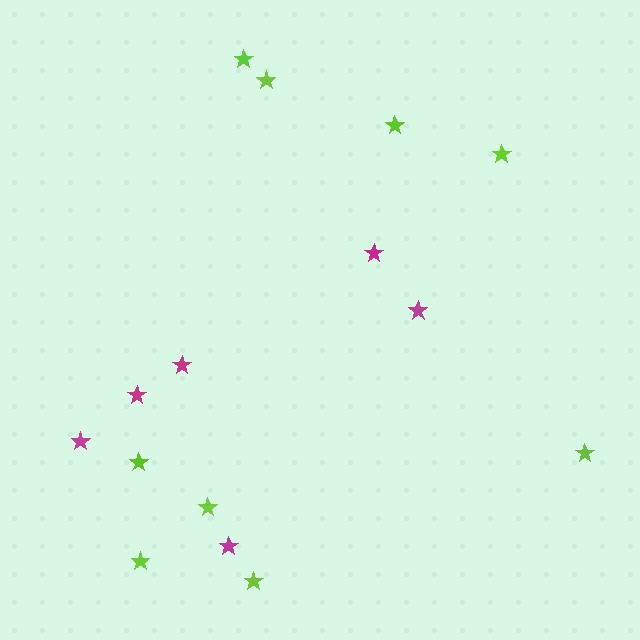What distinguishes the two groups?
There are 2 groups: one group of lime stars (9) and one group of magenta stars (6).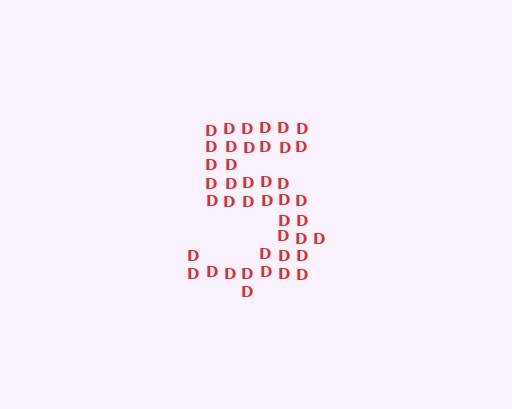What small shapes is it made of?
It is made of small letter D's.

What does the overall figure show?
The overall figure shows the digit 5.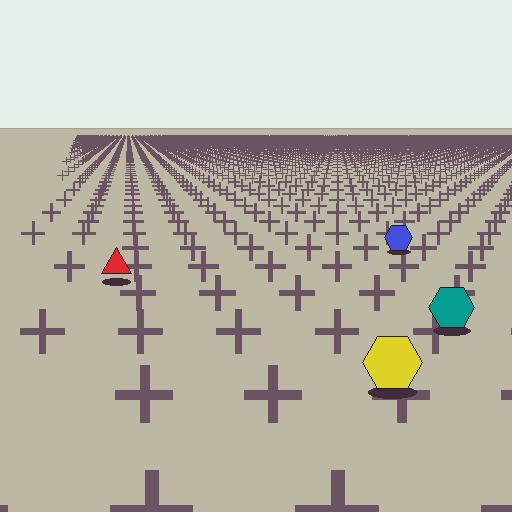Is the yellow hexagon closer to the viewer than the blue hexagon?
Yes. The yellow hexagon is closer — you can tell from the texture gradient: the ground texture is coarser near it.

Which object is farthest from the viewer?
The blue hexagon is farthest from the viewer. It appears smaller and the ground texture around it is denser.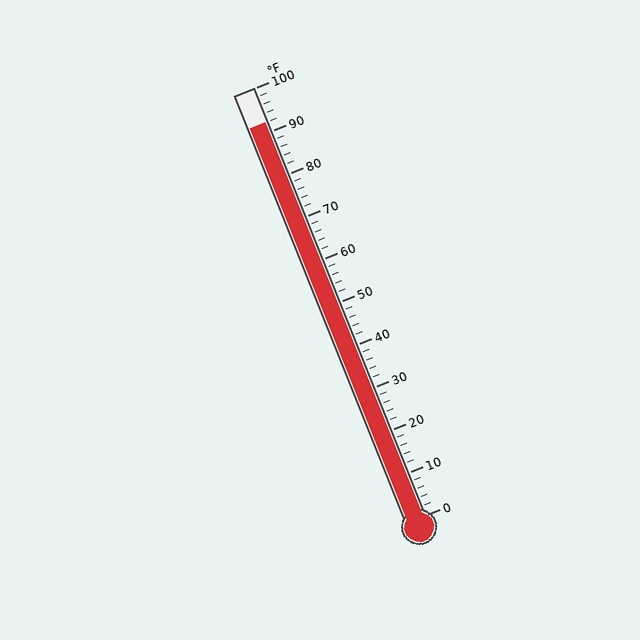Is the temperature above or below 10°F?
The temperature is above 10°F.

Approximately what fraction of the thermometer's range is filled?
The thermometer is filled to approximately 90% of its range.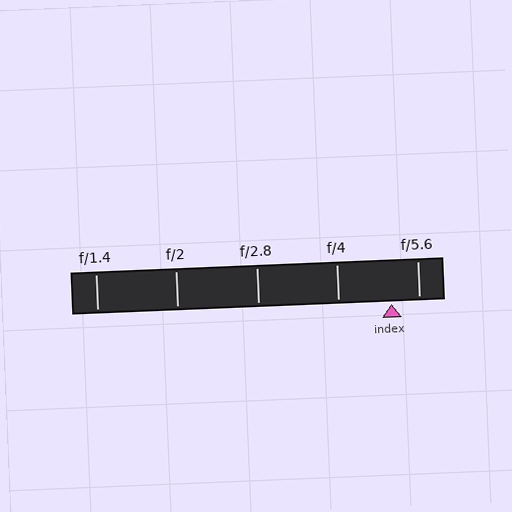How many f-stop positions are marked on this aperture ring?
There are 5 f-stop positions marked.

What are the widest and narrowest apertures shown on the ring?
The widest aperture shown is f/1.4 and the narrowest is f/5.6.